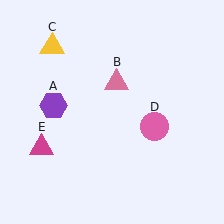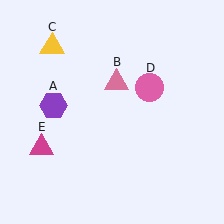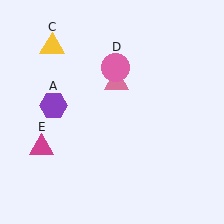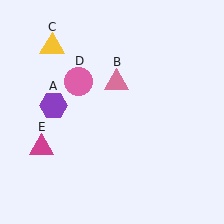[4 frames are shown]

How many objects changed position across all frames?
1 object changed position: pink circle (object D).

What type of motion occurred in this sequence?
The pink circle (object D) rotated counterclockwise around the center of the scene.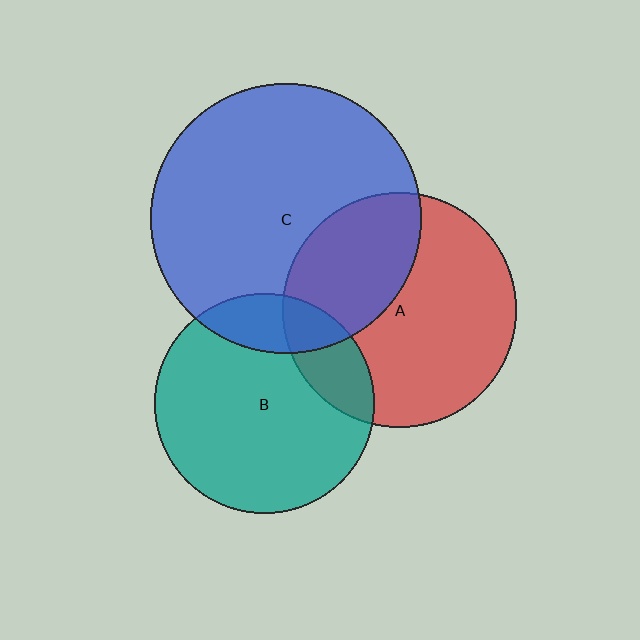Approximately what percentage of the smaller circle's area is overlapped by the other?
Approximately 20%.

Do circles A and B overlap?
Yes.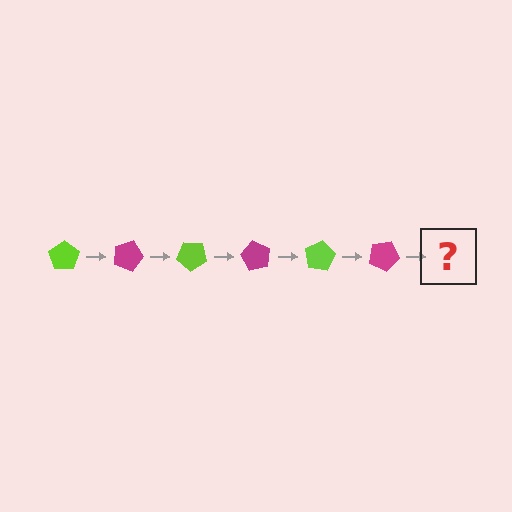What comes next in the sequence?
The next element should be a lime pentagon, rotated 120 degrees from the start.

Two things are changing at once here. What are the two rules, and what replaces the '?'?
The two rules are that it rotates 20 degrees each step and the color cycles through lime and magenta. The '?' should be a lime pentagon, rotated 120 degrees from the start.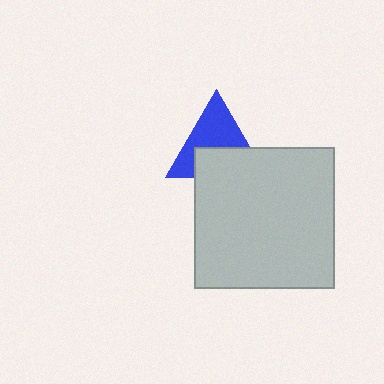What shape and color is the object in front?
The object in front is a light gray square.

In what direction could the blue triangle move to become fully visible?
The blue triangle could move up. That would shift it out from behind the light gray square entirely.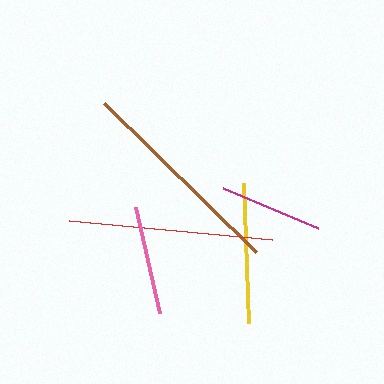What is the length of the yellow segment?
The yellow segment is approximately 141 pixels long.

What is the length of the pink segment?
The pink segment is approximately 108 pixels long.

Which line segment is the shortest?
The magenta line is the shortest at approximately 103 pixels.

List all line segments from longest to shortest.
From longest to shortest: brown, red, yellow, pink, magenta.